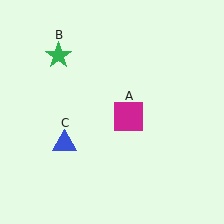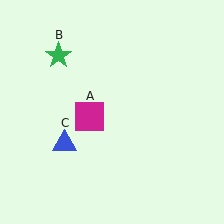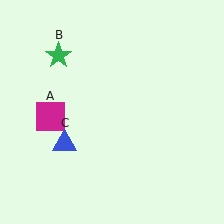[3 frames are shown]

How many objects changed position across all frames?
1 object changed position: magenta square (object A).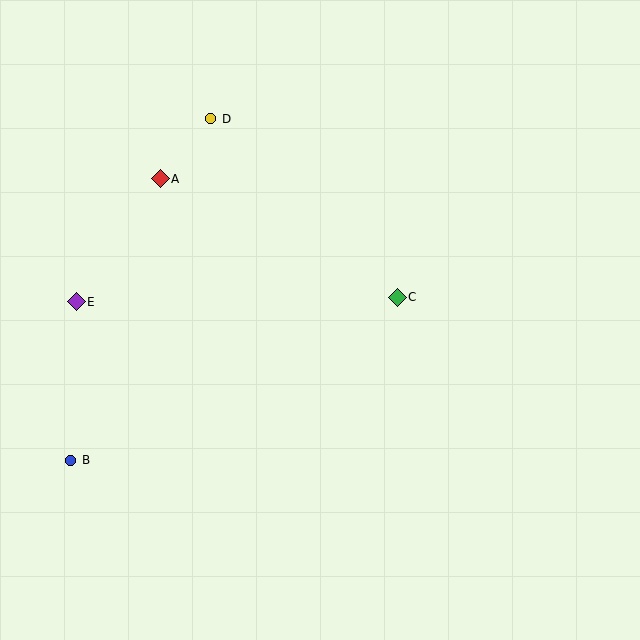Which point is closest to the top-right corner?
Point C is closest to the top-right corner.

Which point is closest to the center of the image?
Point C at (397, 297) is closest to the center.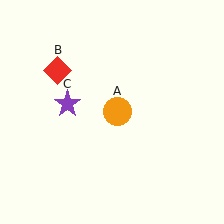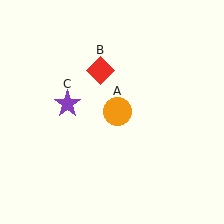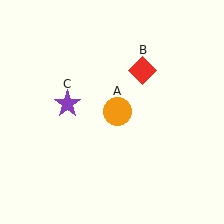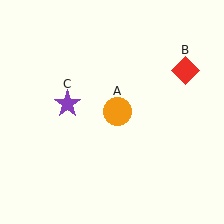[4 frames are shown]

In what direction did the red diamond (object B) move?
The red diamond (object B) moved right.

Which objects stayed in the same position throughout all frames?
Orange circle (object A) and purple star (object C) remained stationary.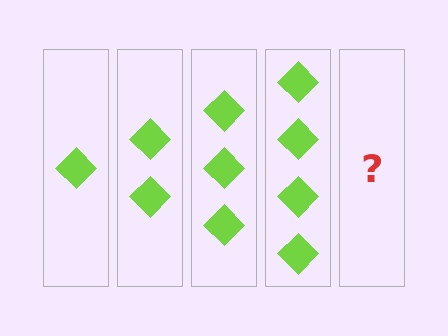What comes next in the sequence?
The next element should be 5 diamonds.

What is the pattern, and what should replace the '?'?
The pattern is that each step adds one more diamond. The '?' should be 5 diamonds.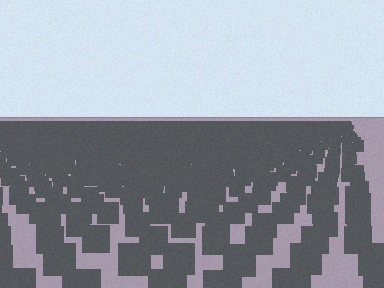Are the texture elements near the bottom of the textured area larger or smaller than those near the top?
Larger. Near the bottom, elements are closer to the viewer and appear at a bigger on-screen size.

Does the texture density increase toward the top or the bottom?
Density increases toward the top.